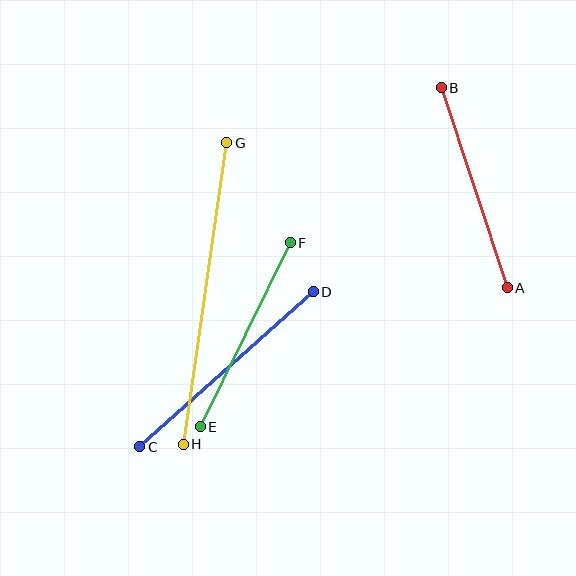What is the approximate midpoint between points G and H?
The midpoint is at approximately (205, 293) pixels.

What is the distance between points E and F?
The distance is approximately 205 pixels.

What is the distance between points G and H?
The distance is approximately 304 pixels.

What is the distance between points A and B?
The distance is approximately 211 pixels.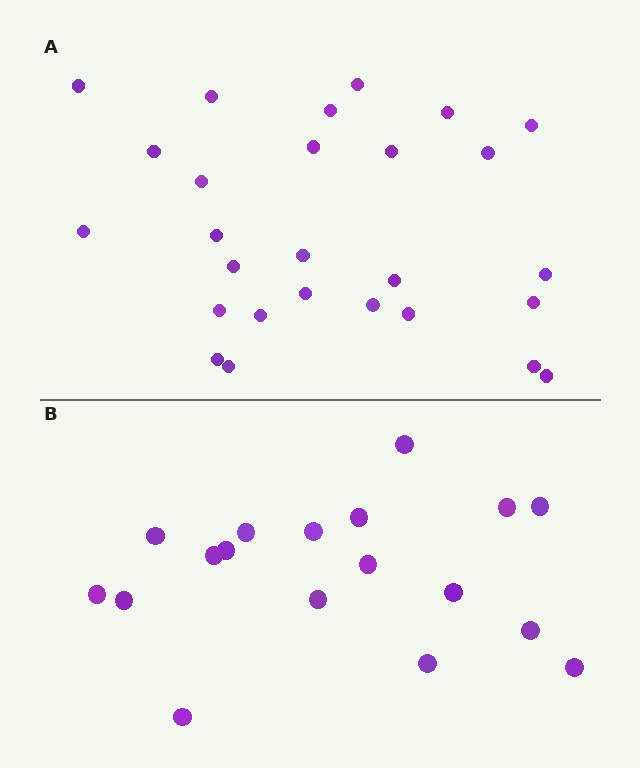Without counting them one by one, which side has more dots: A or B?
Region A (the top region) has more dots.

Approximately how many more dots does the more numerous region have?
Region A has roughly 8 or so more dots than region B.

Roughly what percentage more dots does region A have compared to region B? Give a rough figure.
About 50% more.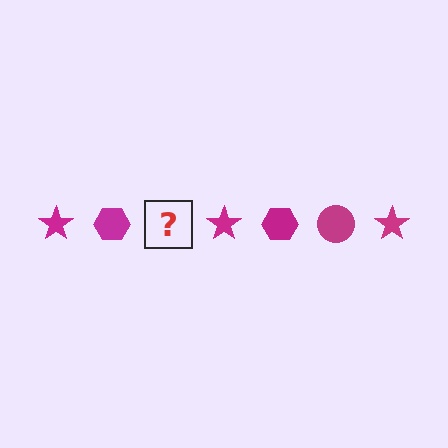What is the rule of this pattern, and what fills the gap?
The rule is that the pattern cycles through star, hexagon, circle shapes in magenta. The gap should be filled with a magenta circle.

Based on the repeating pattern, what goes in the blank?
The blank should be a magenta circle.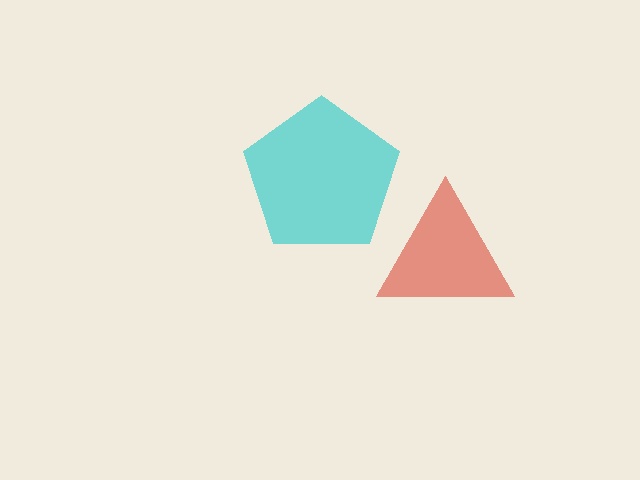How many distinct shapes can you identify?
There are 2 distinct shapes: a cyan pentagon, a red triangle.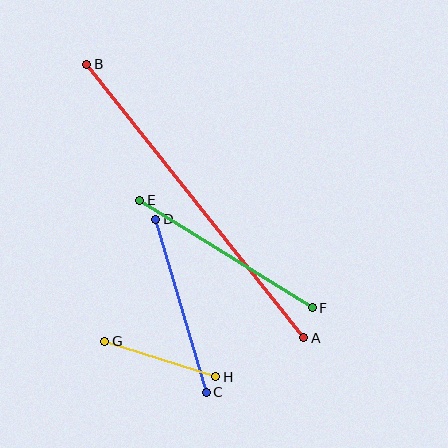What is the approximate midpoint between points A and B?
The midpoint is at approximately (195, 201) pixels.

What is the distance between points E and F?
The distance is approximately 204 pixels.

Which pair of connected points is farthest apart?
Points A and B are farthest apart.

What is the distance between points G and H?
The distance is approximately 117 pixels.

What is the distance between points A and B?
The distance is approximately 349 pixels.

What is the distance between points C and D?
The distance is approximately 180 pixels.